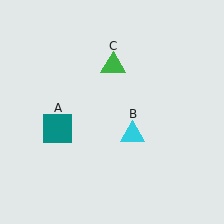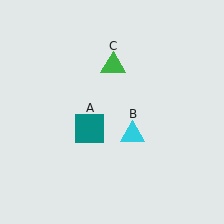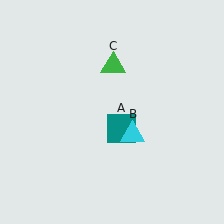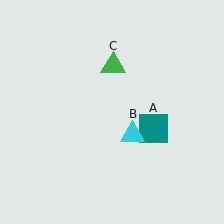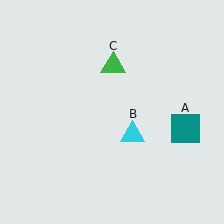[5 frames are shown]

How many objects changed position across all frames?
1 object changed position: teal square (object A).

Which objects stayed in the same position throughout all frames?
Cyan triangle (object B) and green triangle (object C) remained stationary.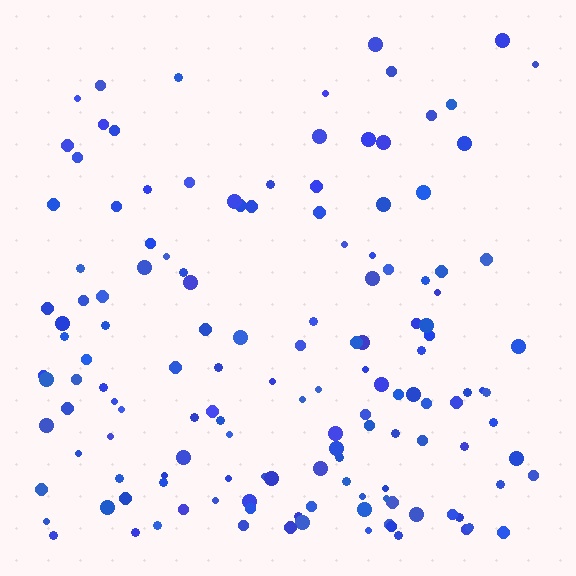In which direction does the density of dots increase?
From top to bottom, with the bottom side densest.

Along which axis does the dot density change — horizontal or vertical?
Vertical.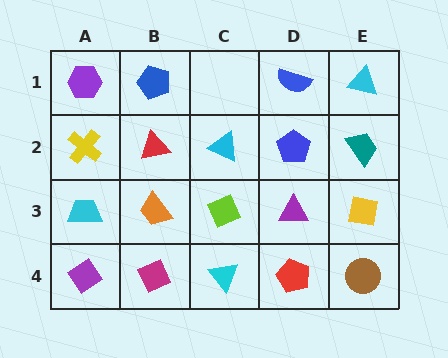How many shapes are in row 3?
5 shapes.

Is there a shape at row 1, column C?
No, that cell is empty.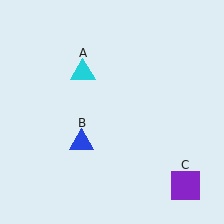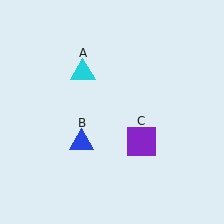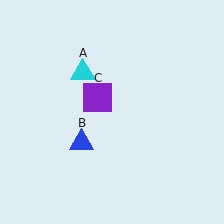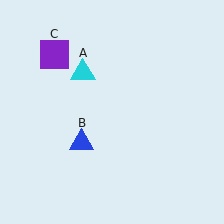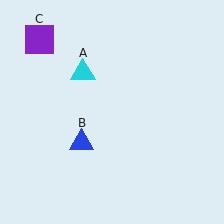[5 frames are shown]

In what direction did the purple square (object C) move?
The purple square (object C) moved up and to the left.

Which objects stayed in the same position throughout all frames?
Cyan triangle (object A) and blue triangle (object B) remained stationary.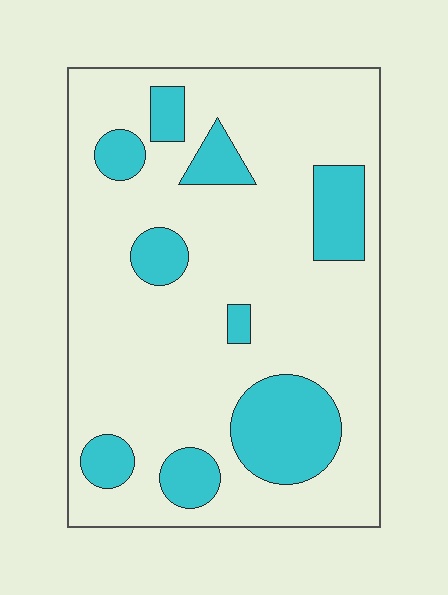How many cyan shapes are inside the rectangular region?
9.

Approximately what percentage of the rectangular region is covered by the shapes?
Approximately 20%.